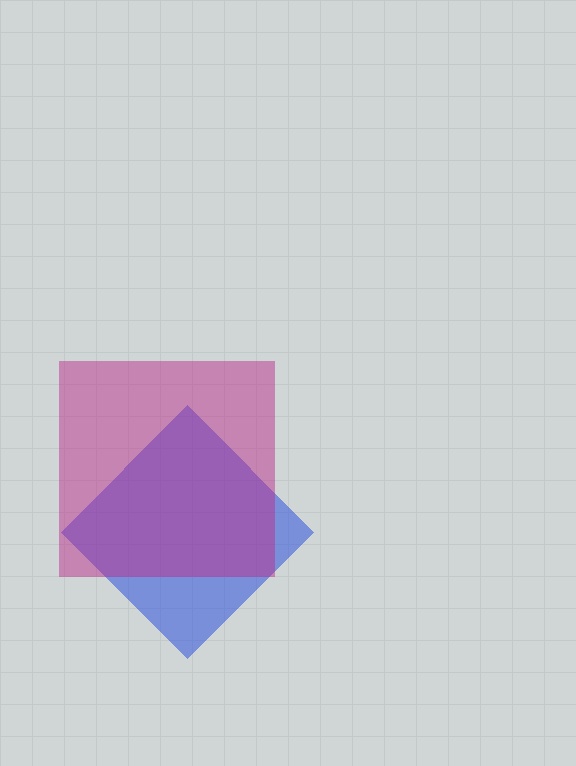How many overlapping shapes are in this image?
There are 2 overlapping shapes in the image.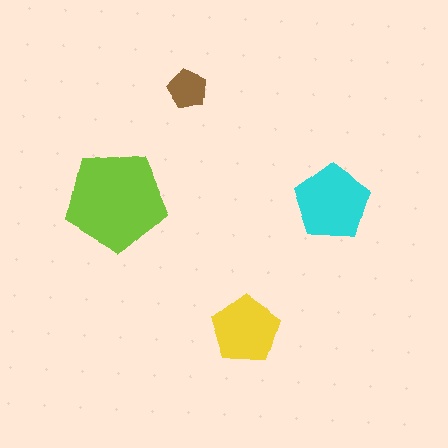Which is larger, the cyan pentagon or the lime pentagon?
The lime one.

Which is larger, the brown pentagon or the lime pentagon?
The lime one.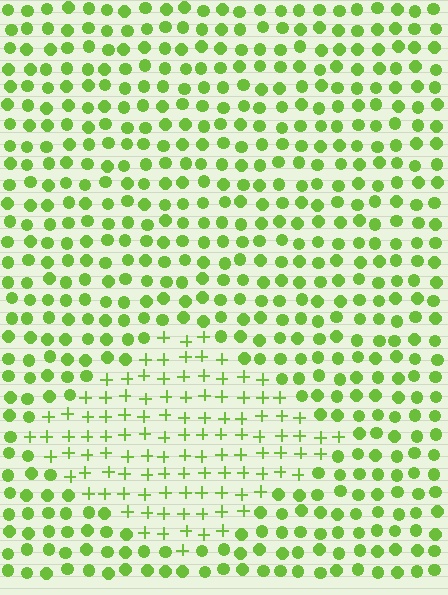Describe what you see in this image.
The image is filled with small lime elements arranged in a uniform grid. A diamond-shaped region contains plus signs, while the surrounding area contains circles. The boundary is defined purely by the change in element shape.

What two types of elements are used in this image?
The image uses plus signs inside the diamond region and circles outside it.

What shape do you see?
I see a diamond.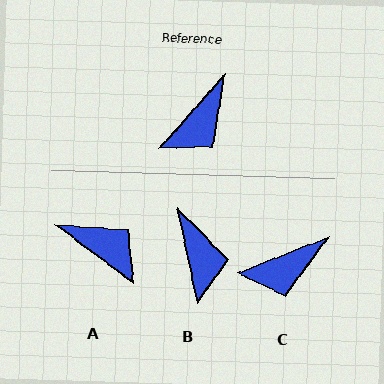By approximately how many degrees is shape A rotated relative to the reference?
Approximately 95 degrees counter-clockwise.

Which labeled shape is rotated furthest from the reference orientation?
A, about 95 degrees away.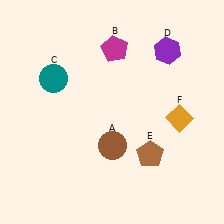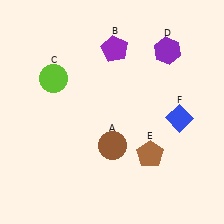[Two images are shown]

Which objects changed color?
B changed from magenta to purple. C changed from teal to lime. F changed from orange to blue.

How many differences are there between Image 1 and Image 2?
There are 3 differences between the two images.